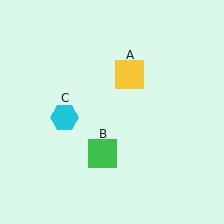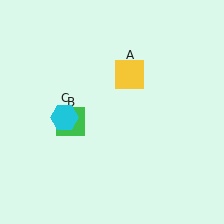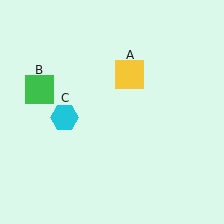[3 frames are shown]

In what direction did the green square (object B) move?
The green square (object B) moved up and to the left.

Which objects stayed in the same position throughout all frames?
Yellow square (object A) and cyan hexagon (object C) remained stationary.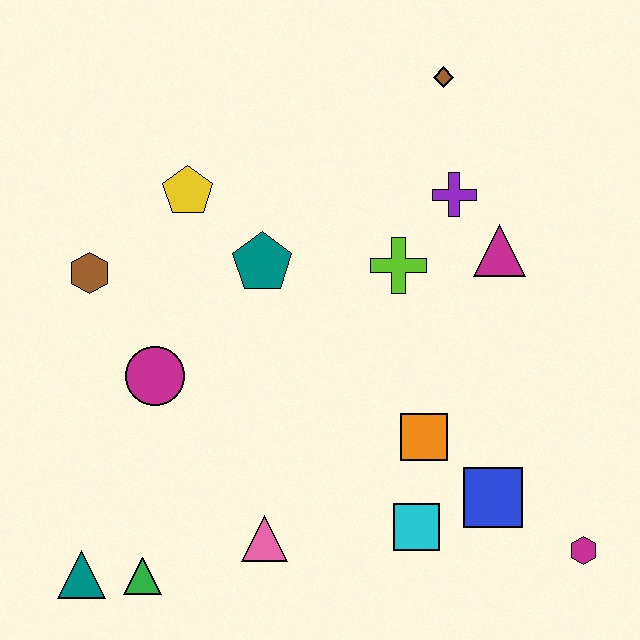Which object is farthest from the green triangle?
The brown diamond is farthest from the green triangle.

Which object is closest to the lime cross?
The purple cross is closest to the lime cross.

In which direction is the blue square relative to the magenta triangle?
The blue square is below the magenta triangle.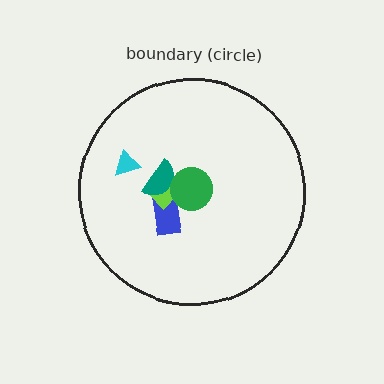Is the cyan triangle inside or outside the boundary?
Inside.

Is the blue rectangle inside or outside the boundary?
Inside.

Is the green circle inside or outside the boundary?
Inside.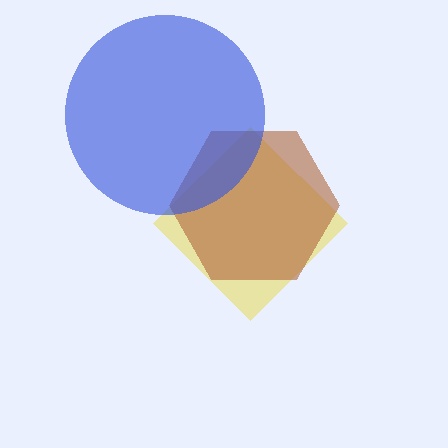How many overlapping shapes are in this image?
There are 3 overlapping shapes in the image.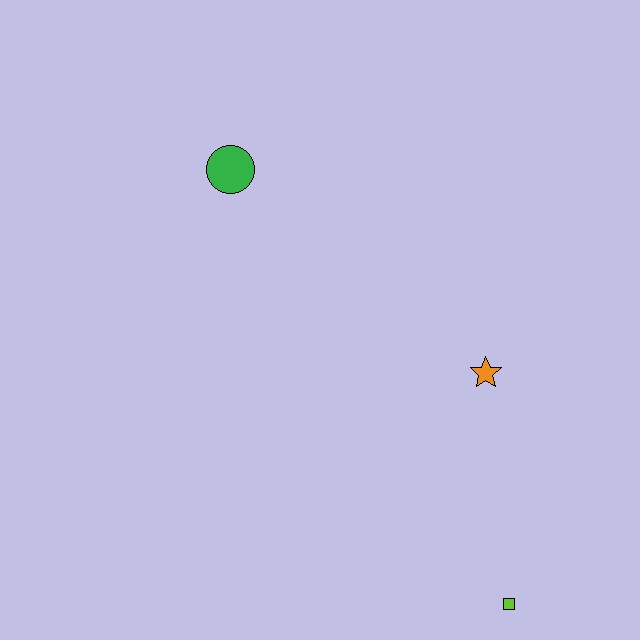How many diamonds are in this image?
There are no diamonds.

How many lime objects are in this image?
There is 1 lime object.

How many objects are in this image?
There are 3 objects.